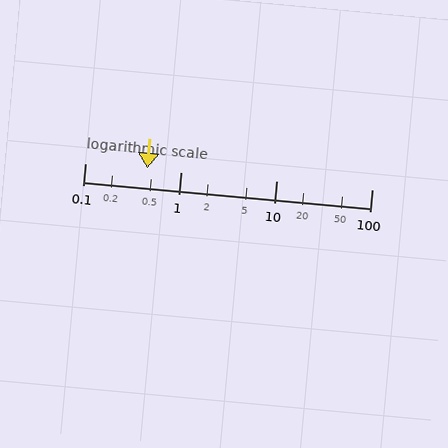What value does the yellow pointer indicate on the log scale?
The pointer indicates approximately 0.45.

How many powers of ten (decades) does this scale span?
The scale spans 3 decades, from 0.1 to 100.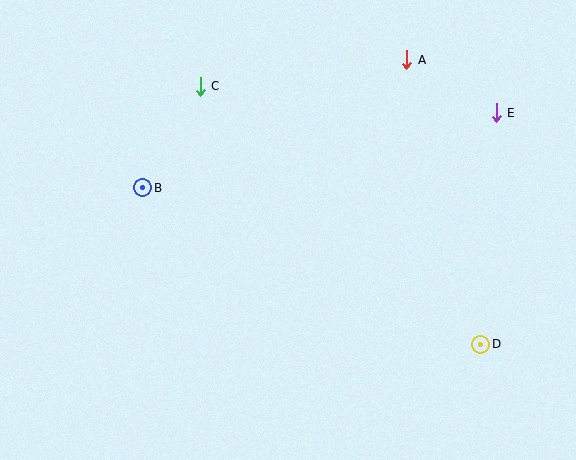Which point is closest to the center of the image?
Point B at (143, 188) is closest to the center.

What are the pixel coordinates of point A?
Point A is at (407, 60).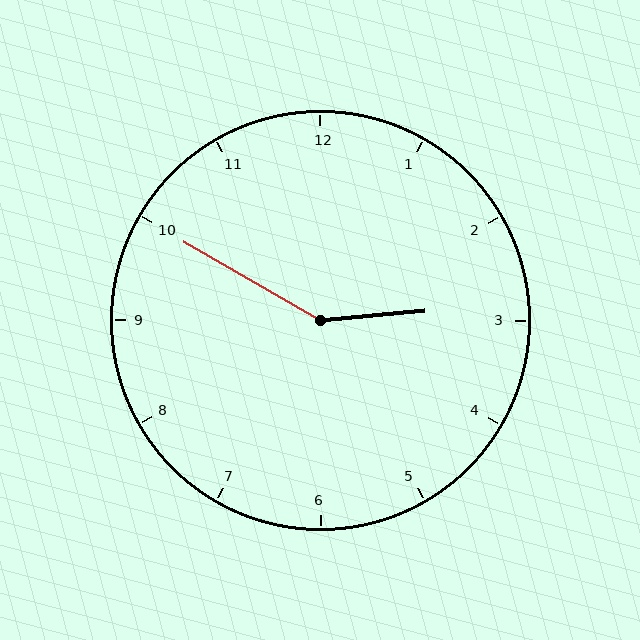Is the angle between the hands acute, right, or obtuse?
It is obtuse.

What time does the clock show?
2:50.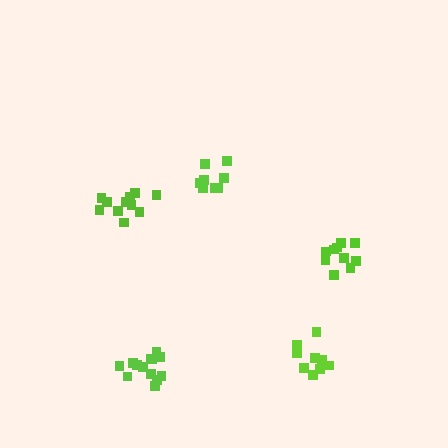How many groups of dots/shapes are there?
There are 5 groups.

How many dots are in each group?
Group 1: 8 dots, Group 2: 11 dots, Group 3: 10 dots, Group 4: 9 dots, Group 5: 13 dots (51 total).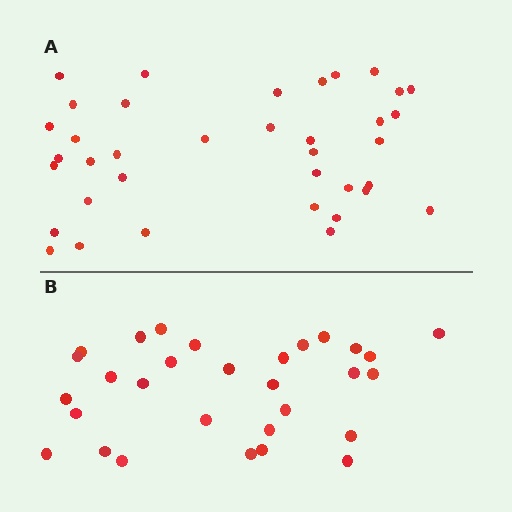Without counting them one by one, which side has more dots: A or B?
Region A (the top region) has more dots.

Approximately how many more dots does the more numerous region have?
Region A has roughly 8 or so more dots than region B.